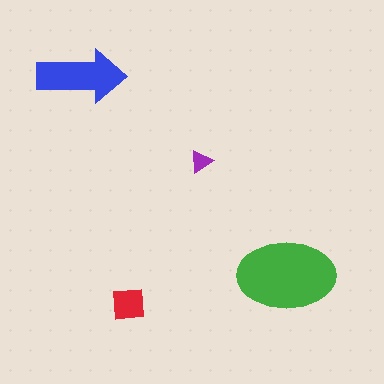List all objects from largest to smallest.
The green ellipse, the blue arrow, the red square, the purple triangle.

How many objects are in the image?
There are 4 objects in the image.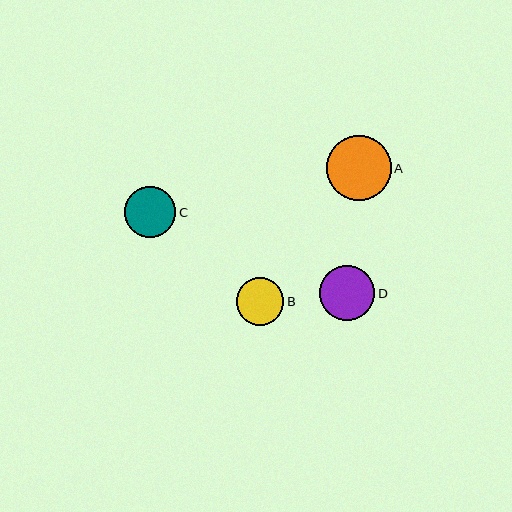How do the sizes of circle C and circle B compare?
Circle C and circle B are approximately the same size.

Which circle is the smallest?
Circle B is the smallest with a size of approximately 47 pixels.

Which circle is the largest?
Circle A is the largest with a size of approximately 64 pixels.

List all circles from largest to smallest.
From largest to smallest: A, D, C, B.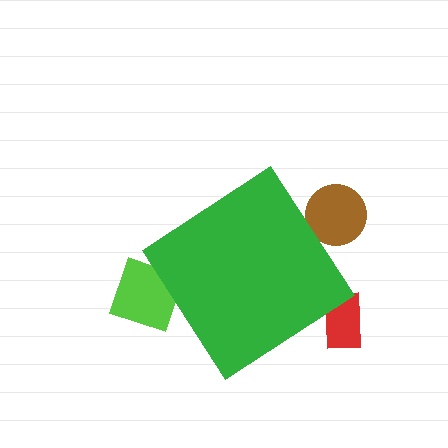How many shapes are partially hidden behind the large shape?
4 shapes are partially hidden.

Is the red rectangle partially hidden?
Yes, the red rectangle is partially hidden behind the green diamond.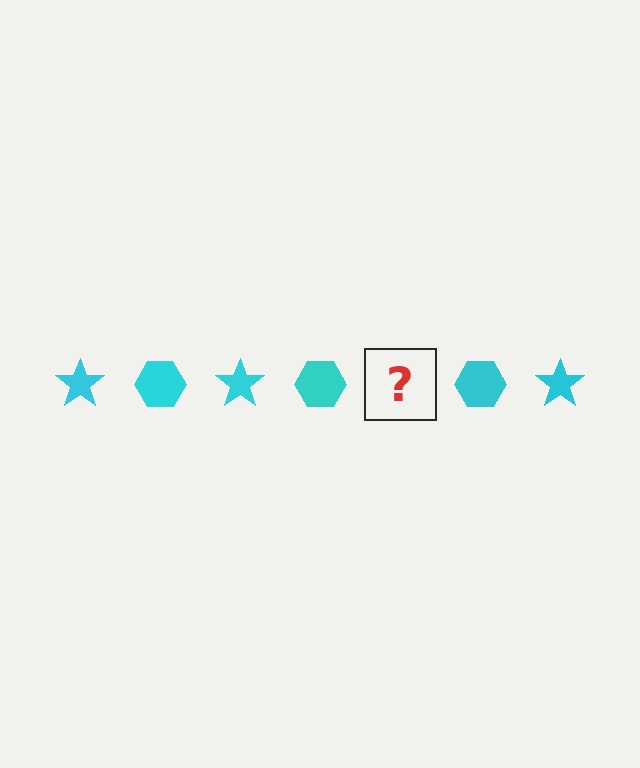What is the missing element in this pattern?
The missing element is a cyan star.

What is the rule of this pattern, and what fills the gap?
The rule is that the pattern cycles through star, hexagon shapes in cyan. The gap should be filled with a cyan star.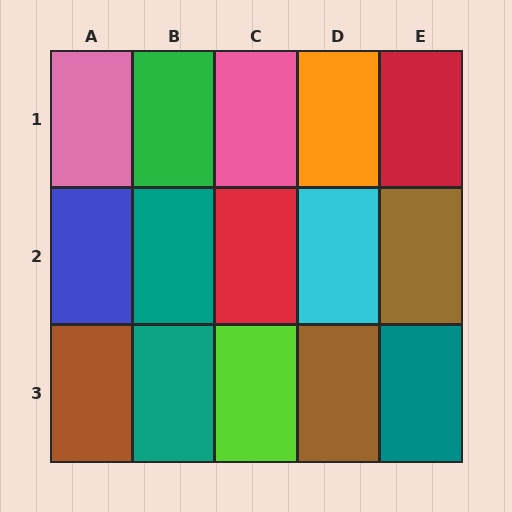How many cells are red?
2 cells are red.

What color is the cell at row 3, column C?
Lime.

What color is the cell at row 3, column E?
Teal.